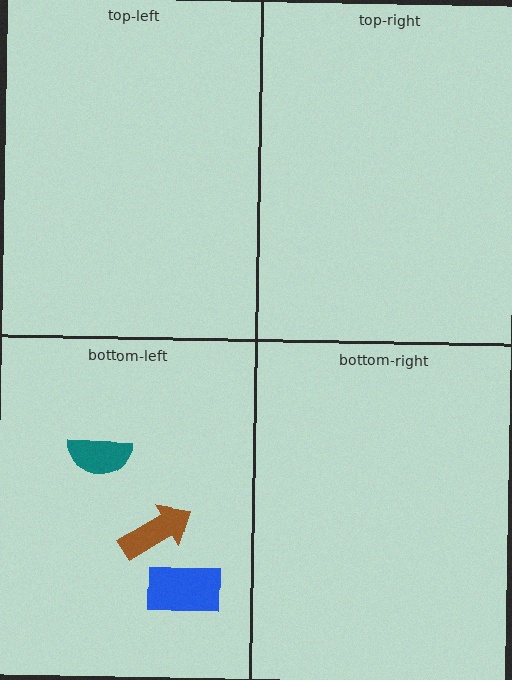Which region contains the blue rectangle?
The bottom-left region.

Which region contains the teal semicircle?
The bottom-left region.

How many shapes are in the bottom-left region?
3.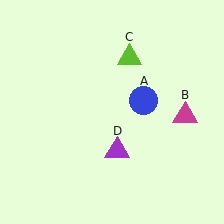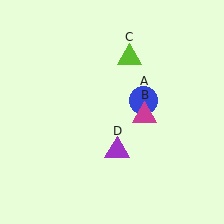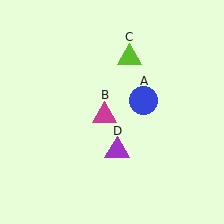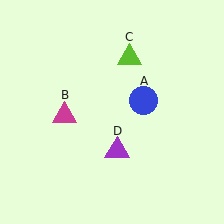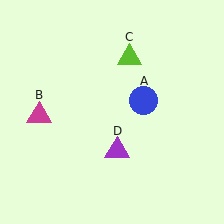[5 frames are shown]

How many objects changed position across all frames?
1 object changed position: magenta triangle (object B).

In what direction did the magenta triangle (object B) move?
The magenta triangle (object B) moved left.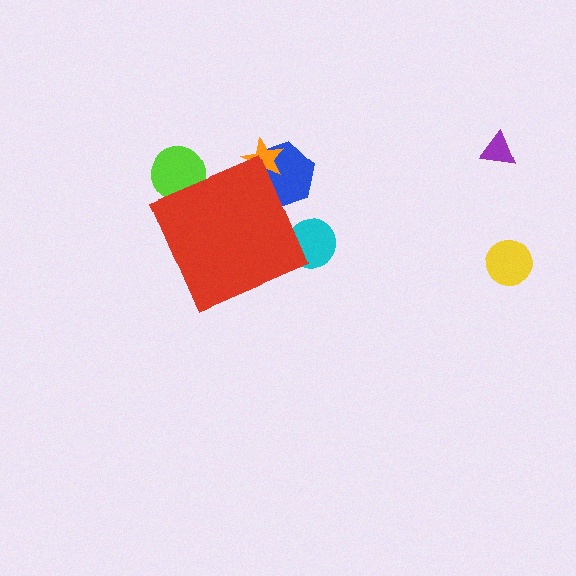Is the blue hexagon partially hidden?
Yes, the blue hexagon is partially hidden behind the red diamond.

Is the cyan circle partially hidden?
Yes, the cyan circle is partially hidden behind the red diamond.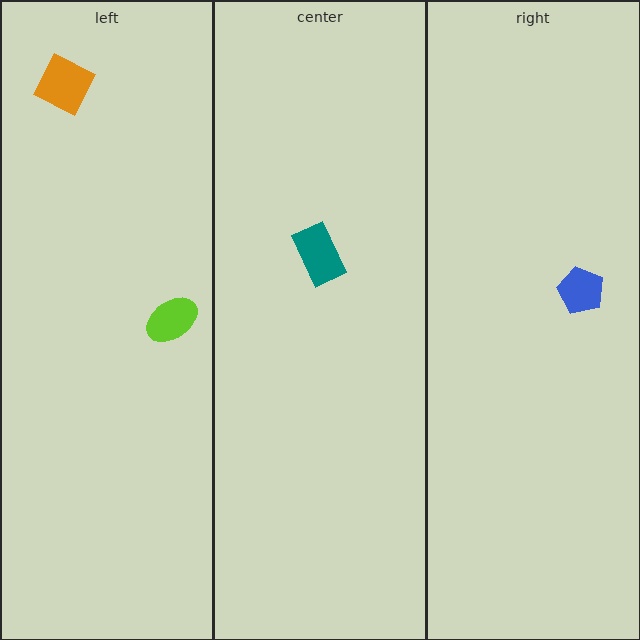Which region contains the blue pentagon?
The right region.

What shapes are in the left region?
The lime ellipse, the orange square.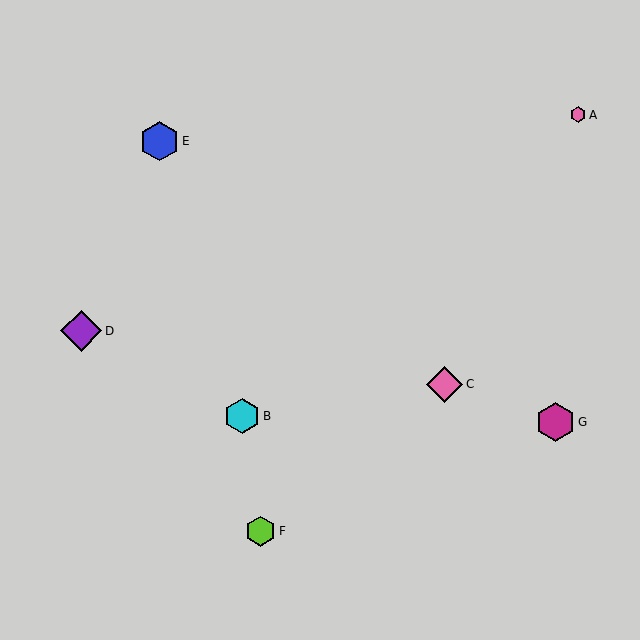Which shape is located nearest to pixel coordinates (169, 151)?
The blue hexagon (labeled E) at (159, 141) is nearest to that location.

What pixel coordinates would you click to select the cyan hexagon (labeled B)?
Click at (242, 416) to select the cyan hexagon B.